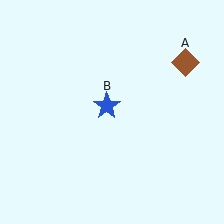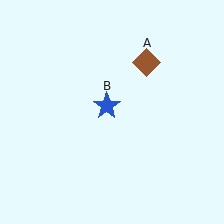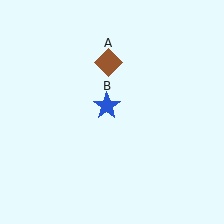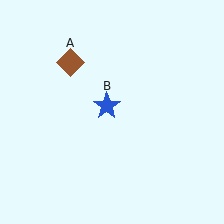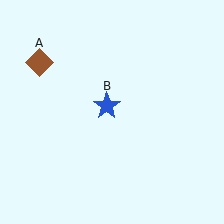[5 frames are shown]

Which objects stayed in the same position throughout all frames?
Blue star (object B) remained stationary.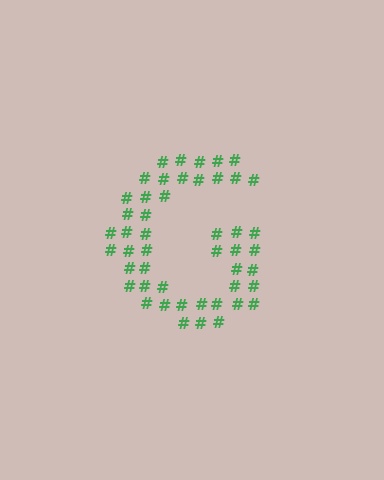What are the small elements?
The small elements are hash symbols.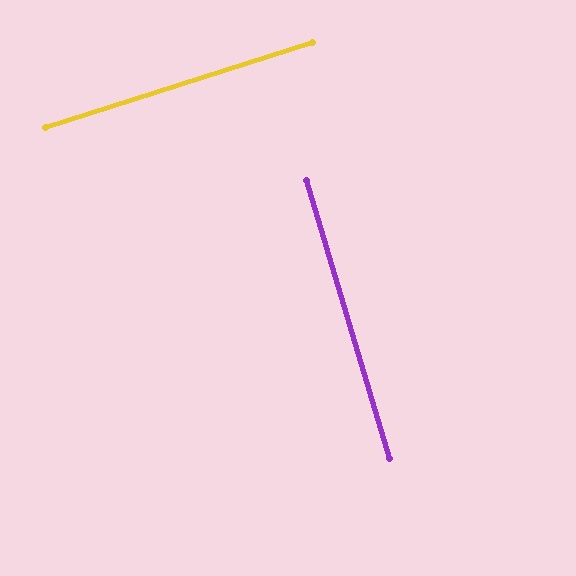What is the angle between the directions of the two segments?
Approximately 89 degrees.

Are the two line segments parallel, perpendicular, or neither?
Perpendicular — they meet at approximately 89°.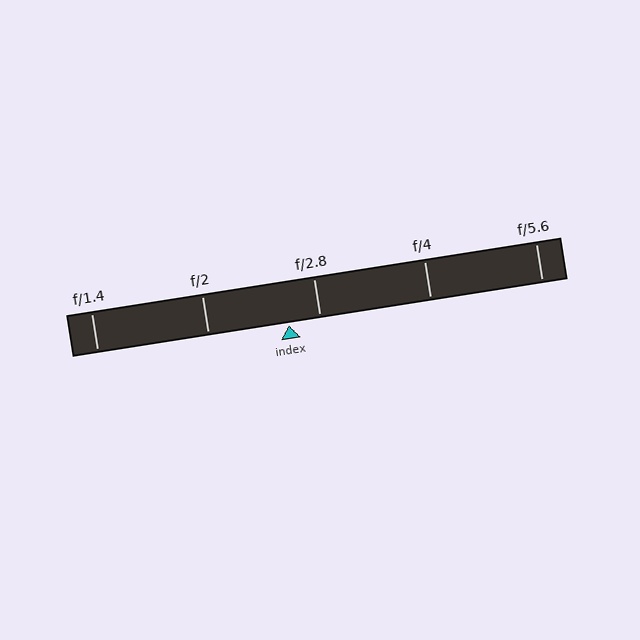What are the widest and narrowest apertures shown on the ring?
The widest aperture shown is f/1.4 and the narrowest is f/5.6.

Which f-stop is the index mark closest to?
The index mark is closest to f/2.8.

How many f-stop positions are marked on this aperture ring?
There are 5 f-stop positions marked.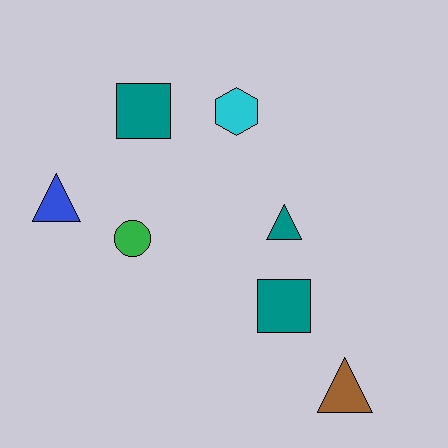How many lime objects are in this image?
There are no lime objects.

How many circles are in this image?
There is 1 circle.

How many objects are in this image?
There are 7 objects.